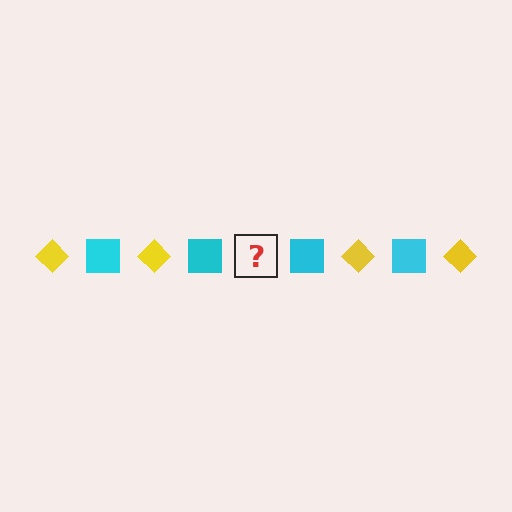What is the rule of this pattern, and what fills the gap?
The rule is that the pattern alternates between yellow diamond and cyan square. The gap should be filled with a yellow diamond.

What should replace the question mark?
The question mark should be replaced with a yellow diamond.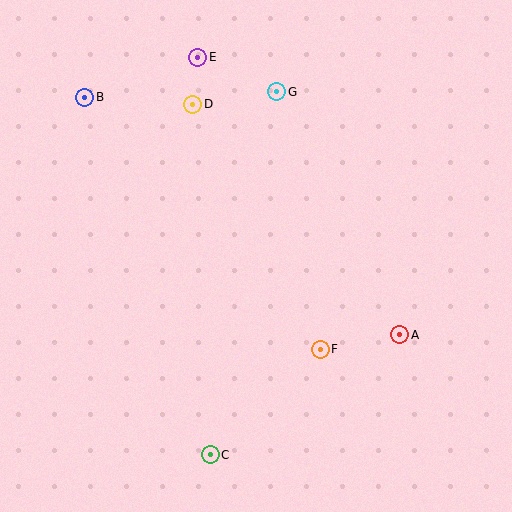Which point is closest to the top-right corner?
Point G is closest to the top-right corner.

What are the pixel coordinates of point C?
Point C is at (210, 455).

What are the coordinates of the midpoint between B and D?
The midpoint between B and D is at (139, 101).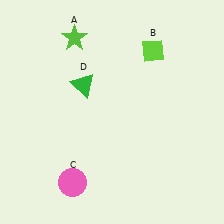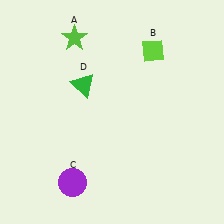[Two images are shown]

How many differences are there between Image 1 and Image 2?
There is 1 difference between the two images.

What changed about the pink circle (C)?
In Image 1, C is pink. In Image 2, it changed to purple.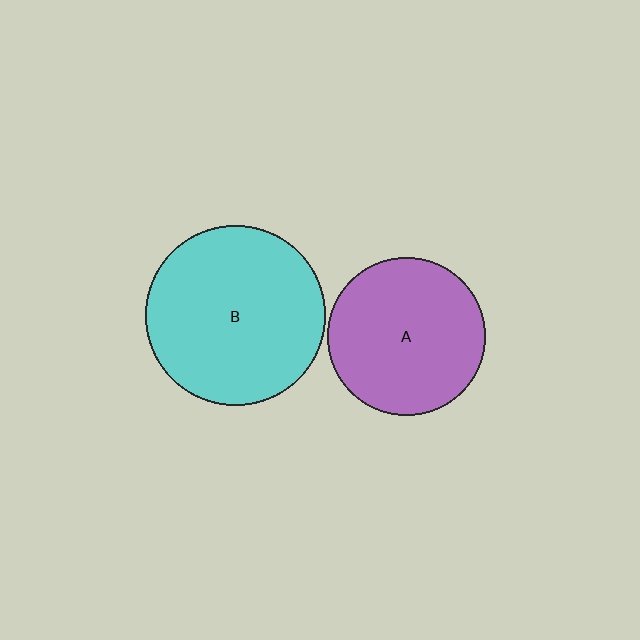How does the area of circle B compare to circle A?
Approximately 1.3 times.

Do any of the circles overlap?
No, none of the circles overlap.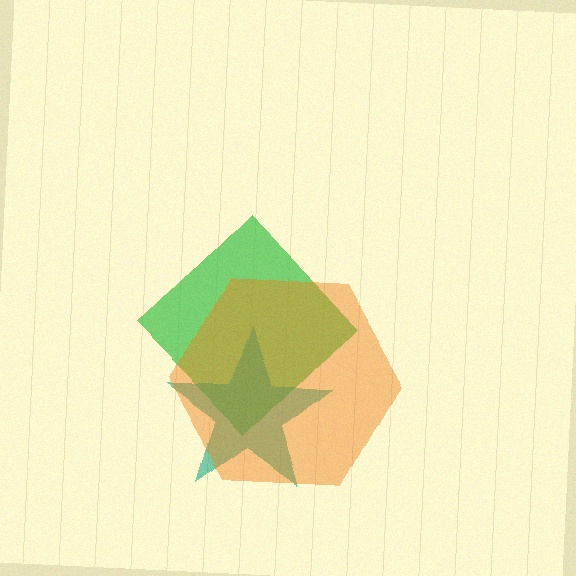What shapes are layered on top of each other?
The layered shapes are: a green diamond, a teal star, an orange hexagon.